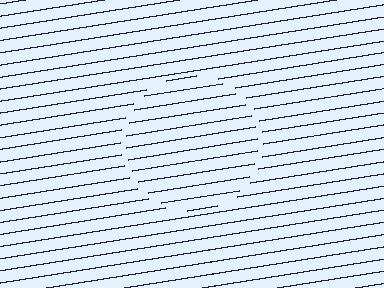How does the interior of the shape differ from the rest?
The interior of the shape contains the same grating, shifted by half a period — the contour is defined by the phase discontinuity where line-ends from the inner and outer gratings abut.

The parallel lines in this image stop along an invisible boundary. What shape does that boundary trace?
An illusory circle. The interior of the shape contains the same grating, shifted by half a period — the contour is defined by the phase discontinuity where line-ends from the inner and outer gratings abut.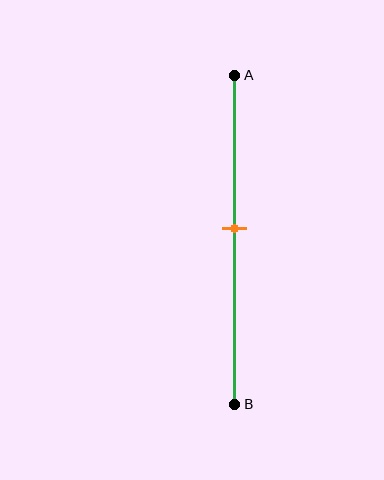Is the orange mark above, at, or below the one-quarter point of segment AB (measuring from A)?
The orange mark is below the one-quarter point of segment AB.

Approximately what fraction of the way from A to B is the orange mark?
The orange mark is approximately 45% of the way from A to B.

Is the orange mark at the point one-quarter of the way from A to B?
No, the mark is at about 45% from A, not at the 25% one-quarter point.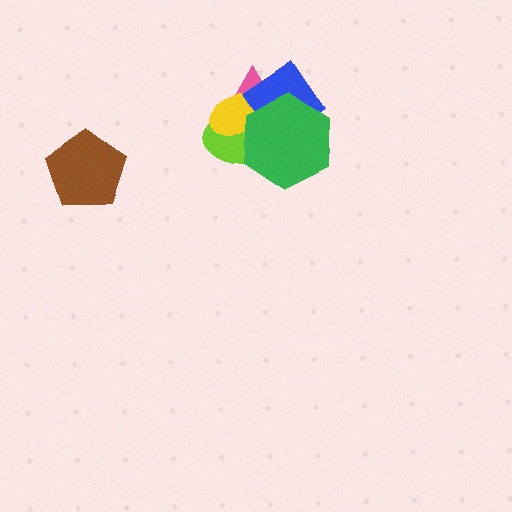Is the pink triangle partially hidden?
Yes, it is partially covered by another shape.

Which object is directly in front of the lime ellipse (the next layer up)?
The yellow ellipse is directly in front of the lime ellipse.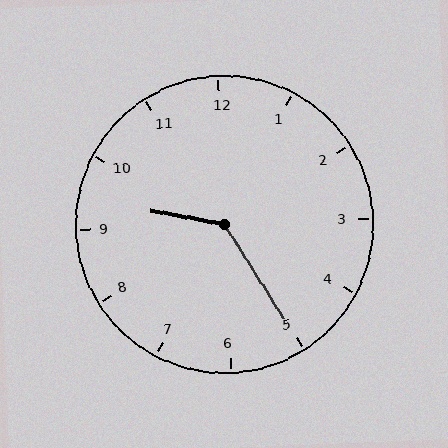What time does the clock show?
9:25.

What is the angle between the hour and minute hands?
Approximately 132 degrees.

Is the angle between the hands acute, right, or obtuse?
It is obtuse.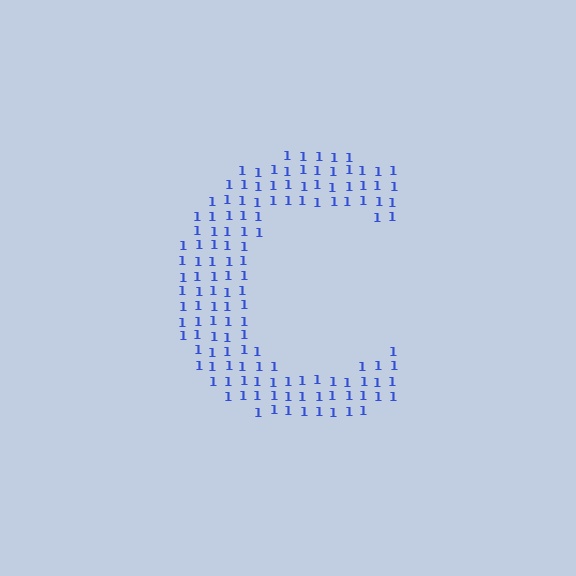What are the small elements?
The small elements are digit 1's.